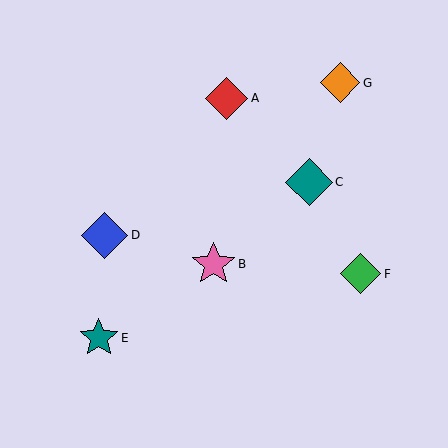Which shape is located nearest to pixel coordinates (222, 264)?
The pink star (labeled B) at (214, 264) is nearest to that location.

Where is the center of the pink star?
The center of the pink star is at (214, 264).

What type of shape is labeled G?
Shape G is an orange diamond.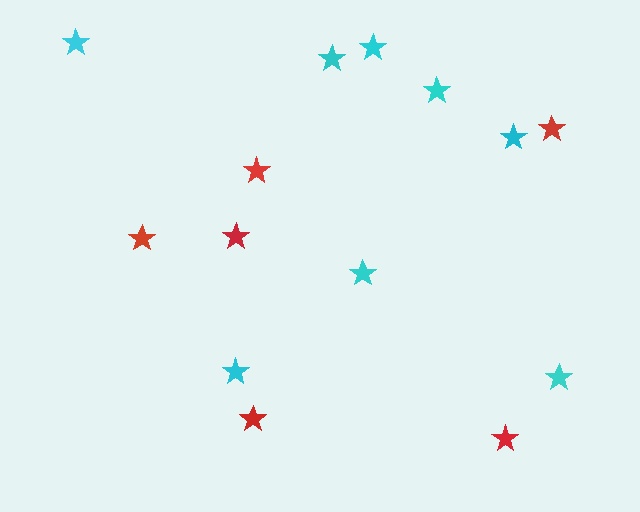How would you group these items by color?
There are 2 groups: one group of red stars (6) and one group of cyan stars (8).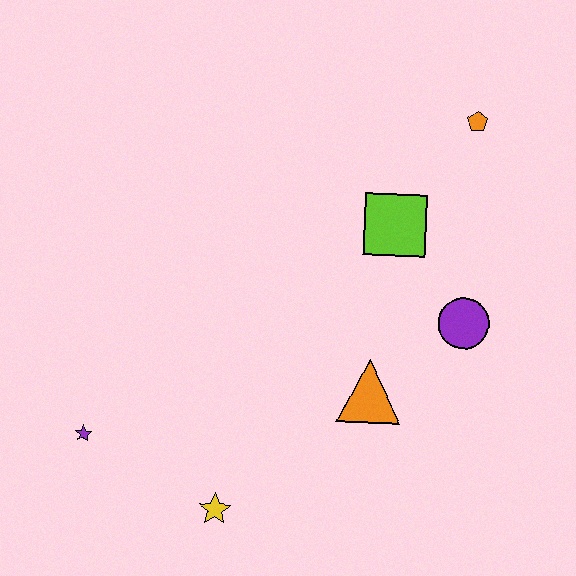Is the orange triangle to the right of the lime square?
No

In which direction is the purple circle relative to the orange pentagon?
The purple circle is below the orange pentagon.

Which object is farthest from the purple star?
The orange pentagon is farthest from the purple star.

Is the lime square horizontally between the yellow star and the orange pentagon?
Yes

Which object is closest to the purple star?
The yellow star is closest to the purple star.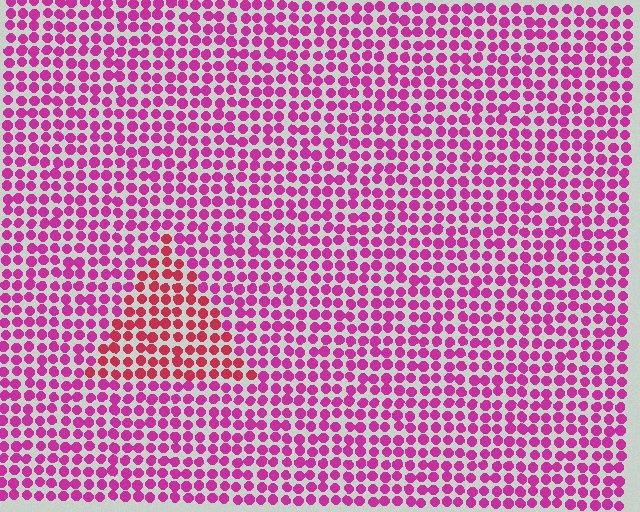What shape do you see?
I see a triangle.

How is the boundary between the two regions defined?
The boundary is defined purely by a slight shift in hue (about 31 degrees). Spacing, size, and orientation are identical on both sides.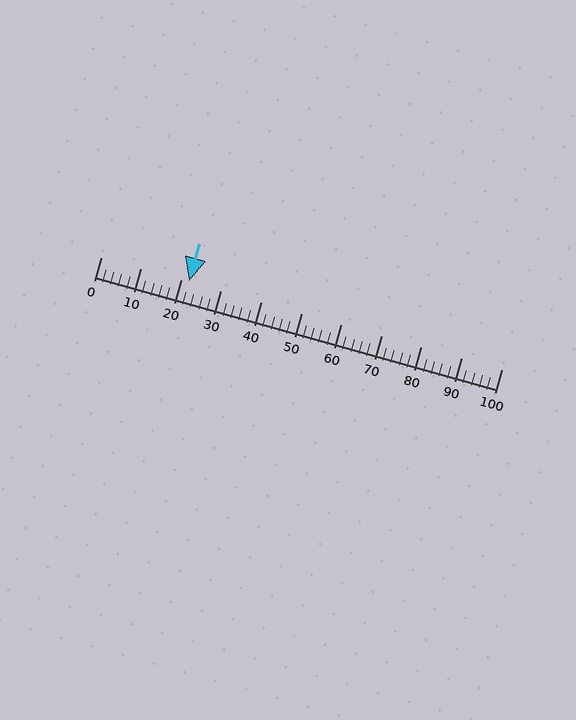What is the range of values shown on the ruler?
The ruler shows values from 0 to 100.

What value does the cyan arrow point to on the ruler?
The cyan arrow points to approximately 22.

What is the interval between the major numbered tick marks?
The major tick marks are spaced 10 units apart.